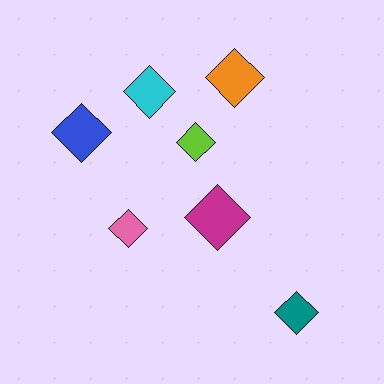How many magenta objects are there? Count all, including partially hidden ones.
There is 1 magenta object.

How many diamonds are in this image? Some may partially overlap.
There are 7 diamonds.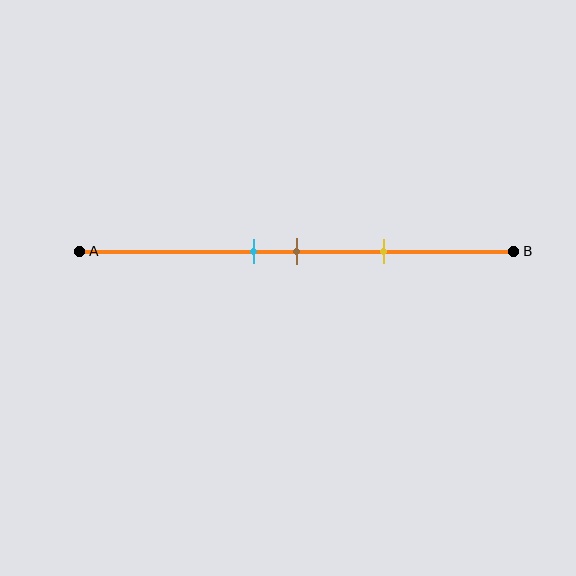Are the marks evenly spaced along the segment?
Yes, the marks are approximately evenly spaced.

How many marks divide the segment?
There are 3 marks dividing the segment.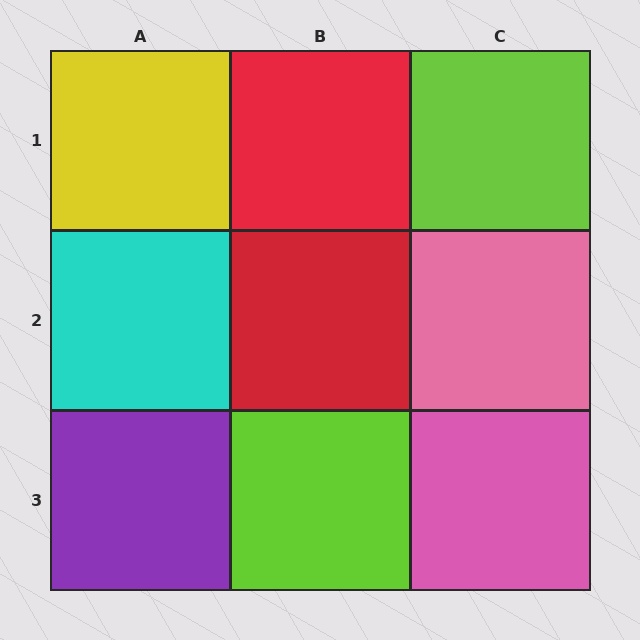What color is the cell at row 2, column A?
Cyan.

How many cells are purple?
1 cell is purple.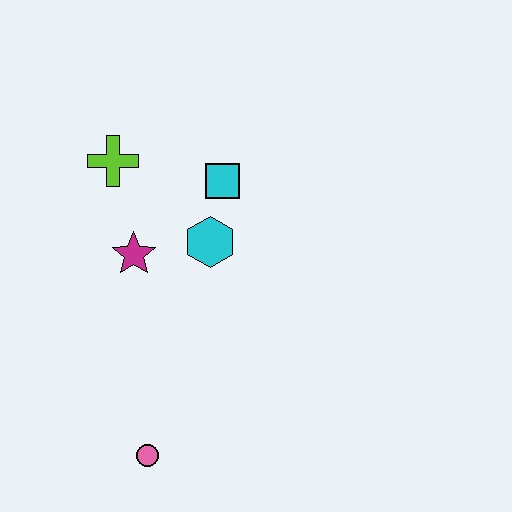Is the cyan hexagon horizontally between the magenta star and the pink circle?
No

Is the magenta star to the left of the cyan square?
Yes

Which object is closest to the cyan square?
The cyan hexagon is closest to the cyan square.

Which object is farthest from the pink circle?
The lime cross is farthest from the pink circle.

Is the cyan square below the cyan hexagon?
No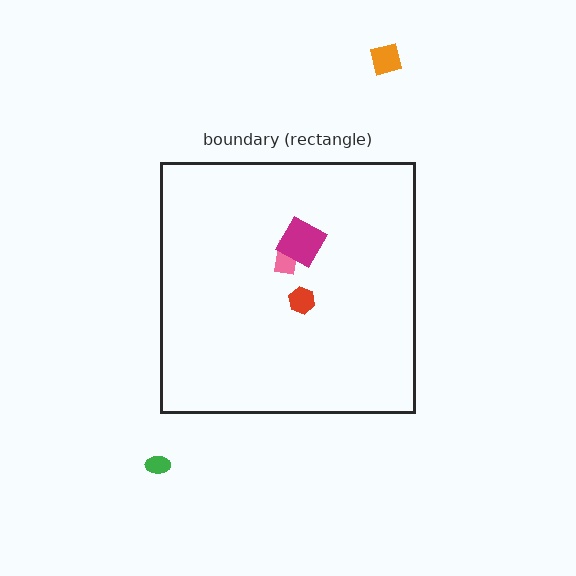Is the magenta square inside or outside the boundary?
Inside.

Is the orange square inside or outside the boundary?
Outside.